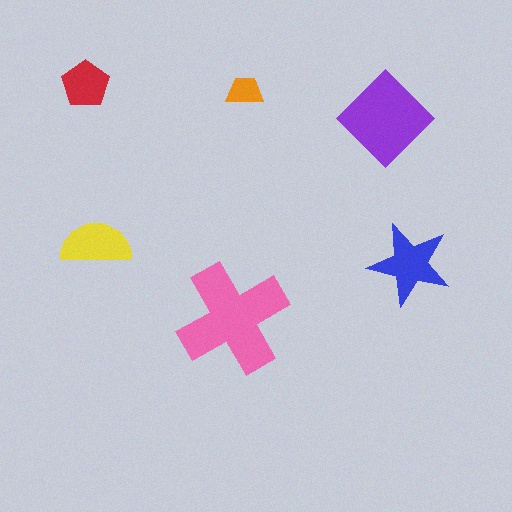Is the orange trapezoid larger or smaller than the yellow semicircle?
Smaller.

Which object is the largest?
The pink cross.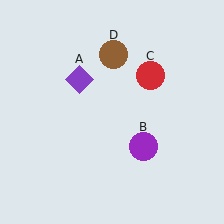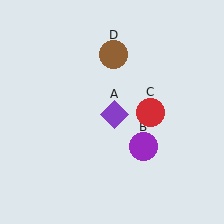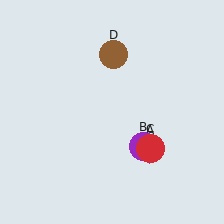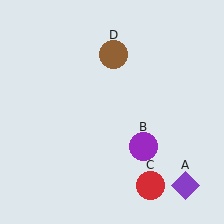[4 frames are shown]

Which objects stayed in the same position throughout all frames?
Purple circle (object B) and brown circle (object D) remained stationary.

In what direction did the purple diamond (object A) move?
The purple diamond (object A) moved down and to the right.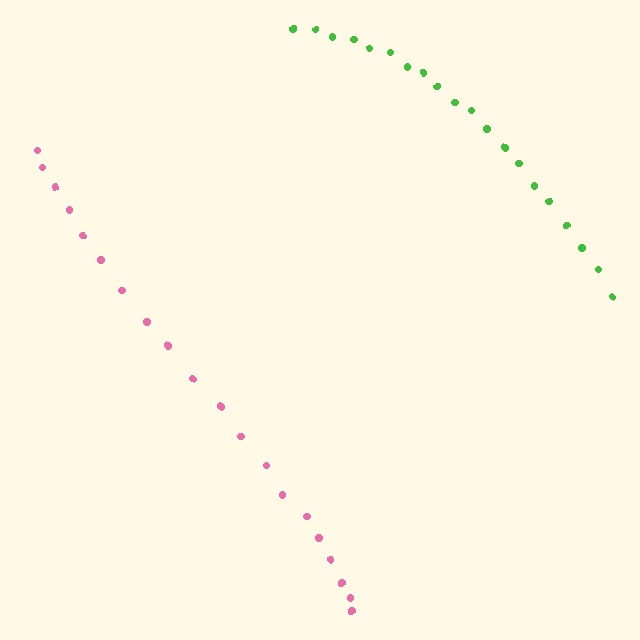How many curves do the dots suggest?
There are 2 distinct paths.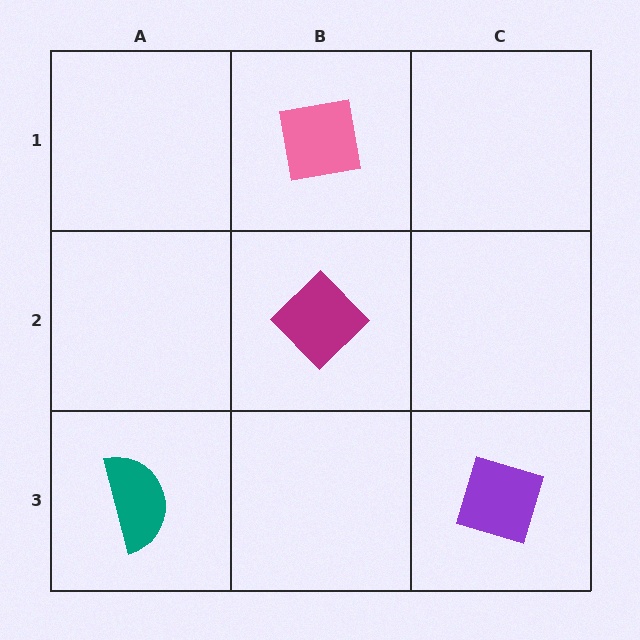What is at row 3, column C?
A purple diamond.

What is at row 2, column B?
A magenta diamond.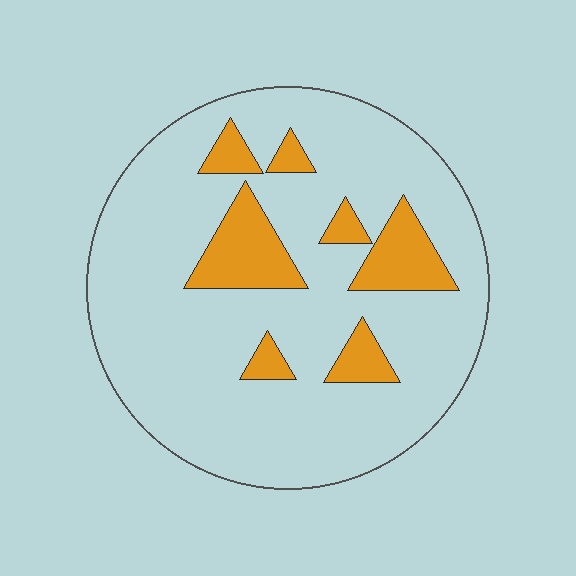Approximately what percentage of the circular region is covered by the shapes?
Approximately 15%.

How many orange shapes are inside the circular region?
7.